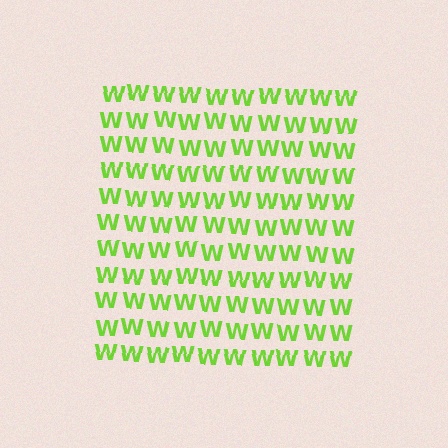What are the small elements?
The small elements are letter W's.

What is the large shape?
The large shape is a square.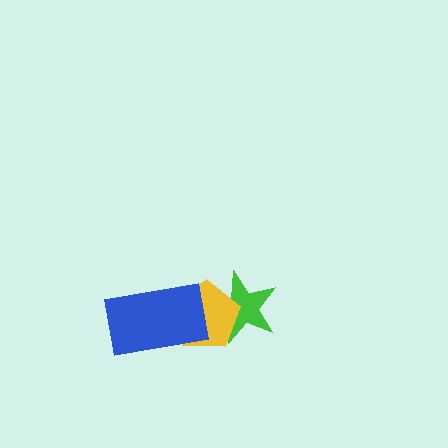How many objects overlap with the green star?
1 object overlaps with the green star.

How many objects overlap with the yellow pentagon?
2 objects overlap with the yellow pentagon.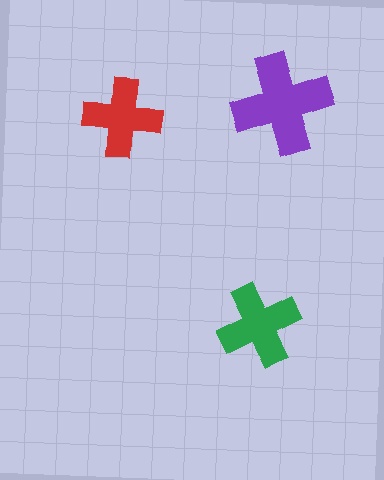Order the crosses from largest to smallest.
the purple one, the green one, the red one.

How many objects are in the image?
There are 3 objects in the image.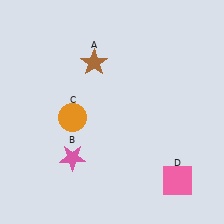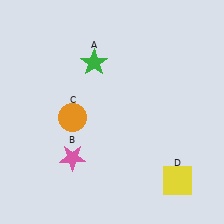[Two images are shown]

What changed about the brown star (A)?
In Image 1, A is brown. In Image 2, it changed to green.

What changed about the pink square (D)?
In Image 1, D is pink. In Image 2, it changed to yellow.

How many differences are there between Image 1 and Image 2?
There are 2 differences between the two images.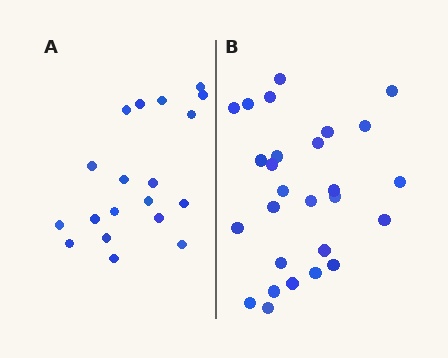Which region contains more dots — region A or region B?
Region B (the right region) has more dots.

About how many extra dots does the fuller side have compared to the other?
Region B has roughly 8 or so more dots than region A.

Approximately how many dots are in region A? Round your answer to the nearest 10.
About 20 dots. (The exact count is 19, which rounds to 20.)